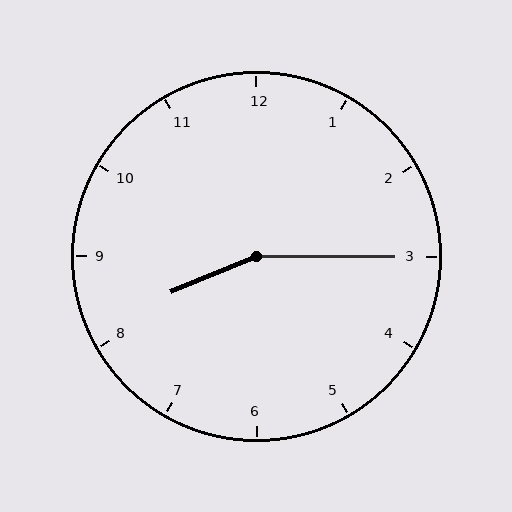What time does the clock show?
8:15.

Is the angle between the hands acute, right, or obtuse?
It is obtuse.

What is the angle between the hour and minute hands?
Approximately 158 degrees.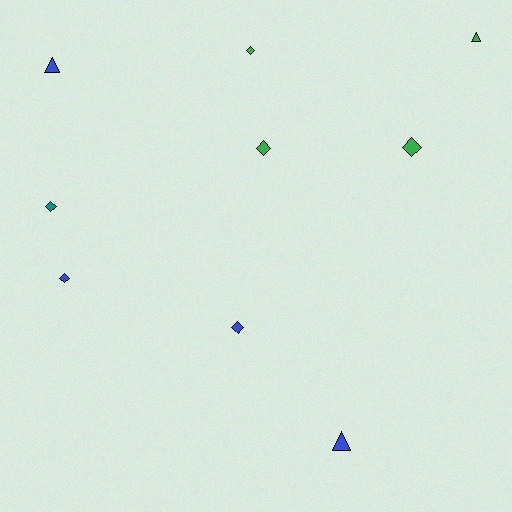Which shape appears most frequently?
Diamond, with 6 objects.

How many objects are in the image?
There are 9 objects.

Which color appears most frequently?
Green, with 4 objects.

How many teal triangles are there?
There are no teal triangles.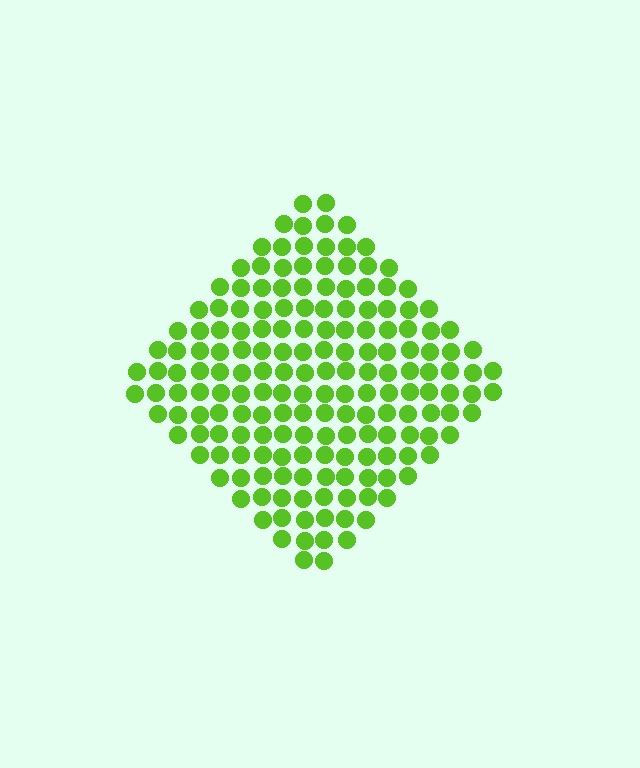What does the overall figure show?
The overall figure shows a diamond.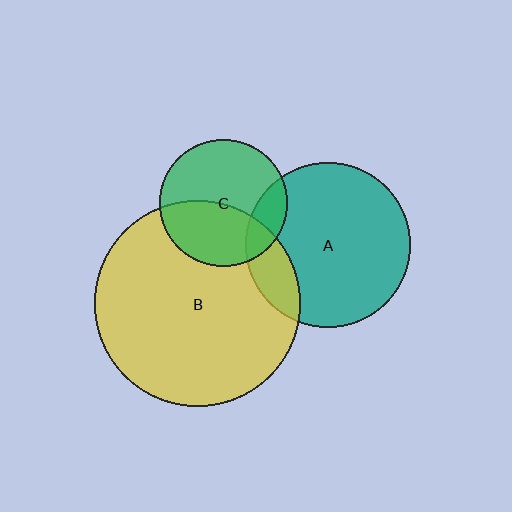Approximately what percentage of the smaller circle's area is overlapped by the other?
Approximately 45%.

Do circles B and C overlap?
Yes.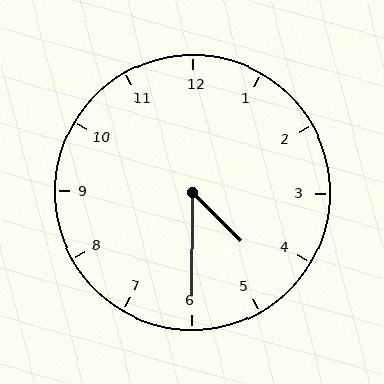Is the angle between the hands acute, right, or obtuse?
It is acute.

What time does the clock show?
4:30.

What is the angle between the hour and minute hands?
Approximately 45 degrees.